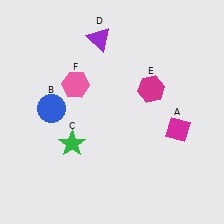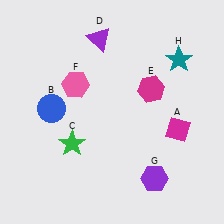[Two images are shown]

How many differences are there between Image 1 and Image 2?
There are 2 differences between the two images.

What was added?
A purple hexagon (G), a teal star (H) were added in Image 2.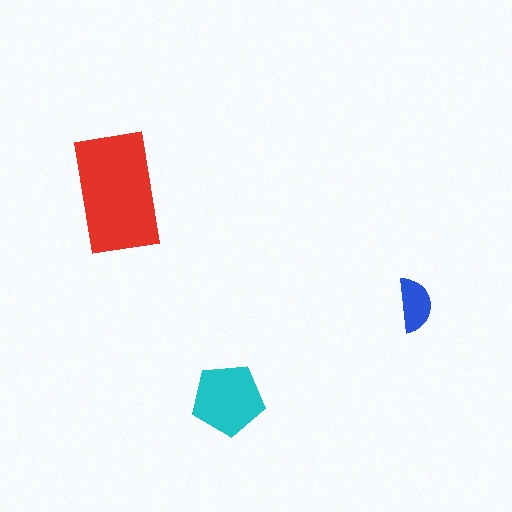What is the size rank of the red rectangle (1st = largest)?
1st.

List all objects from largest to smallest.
The red rectangle, the cyan pentagon, the blue semicircle.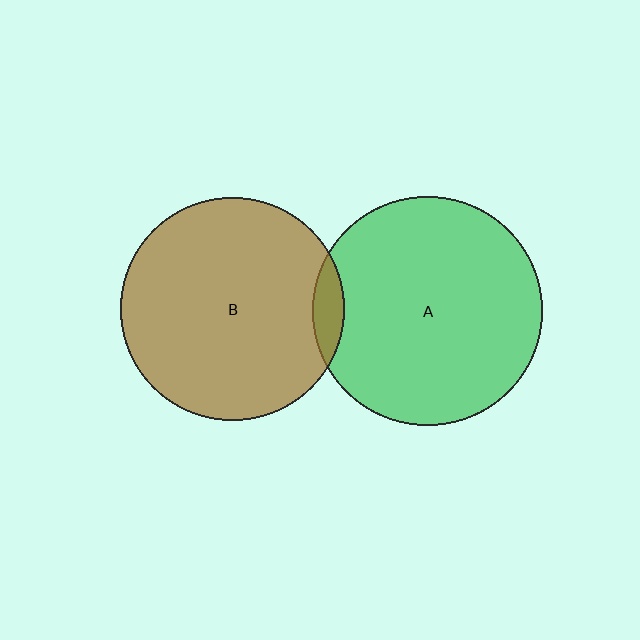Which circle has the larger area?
Circle A (green).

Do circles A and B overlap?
Yes.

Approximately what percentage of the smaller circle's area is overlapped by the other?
Approximately 5%.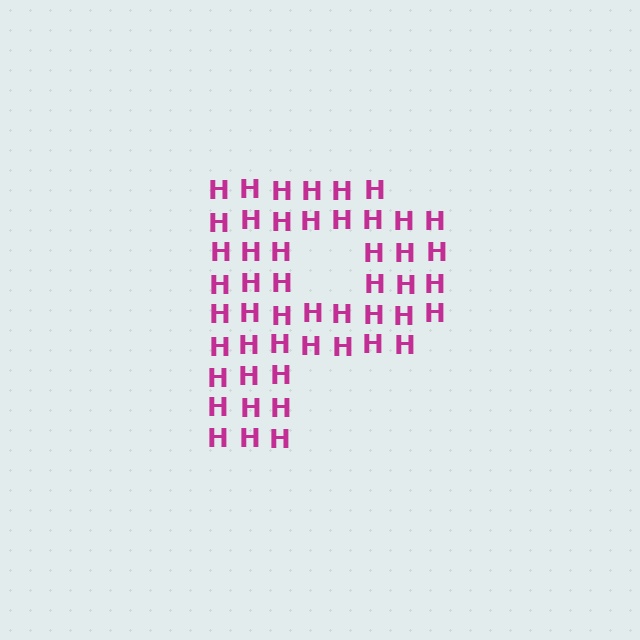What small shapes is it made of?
It is made of small letter H's.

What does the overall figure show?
The overall figure shows the letter P.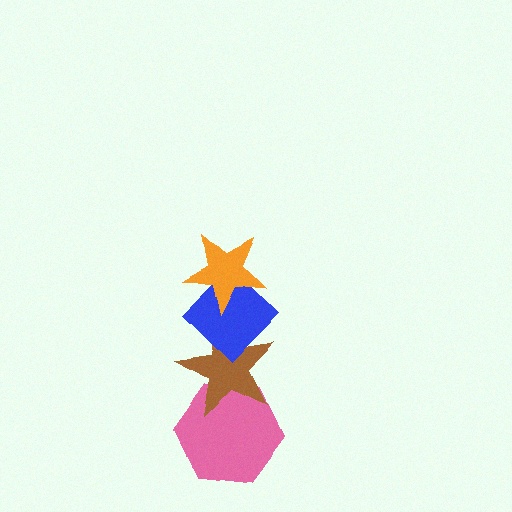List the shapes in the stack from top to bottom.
From top to bottom: the orange star, the blue diamond, the brown star, the pink hexagon.